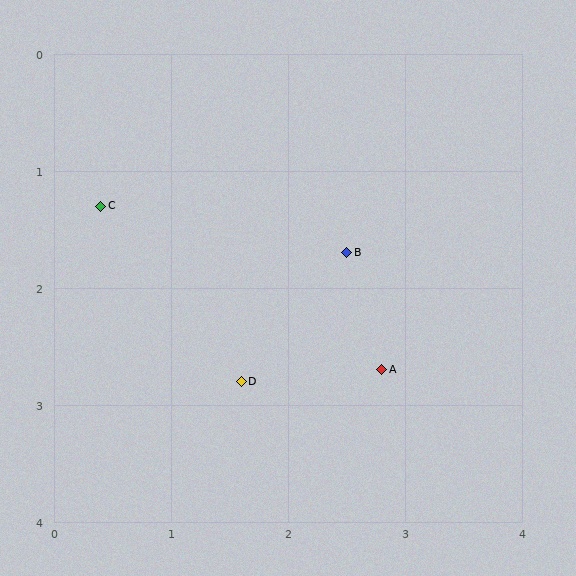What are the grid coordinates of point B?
Point B is at approximately (2.5, 1.7).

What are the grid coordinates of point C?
Point C is at approximately (0.4, 1.3).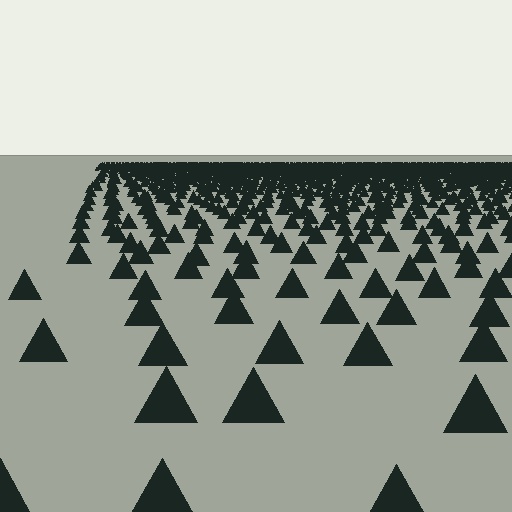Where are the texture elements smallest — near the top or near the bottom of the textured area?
Near the top.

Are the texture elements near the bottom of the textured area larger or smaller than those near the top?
Larger. Near the bottom, elements are closer to the viewer and appear at a bigger on-screen size.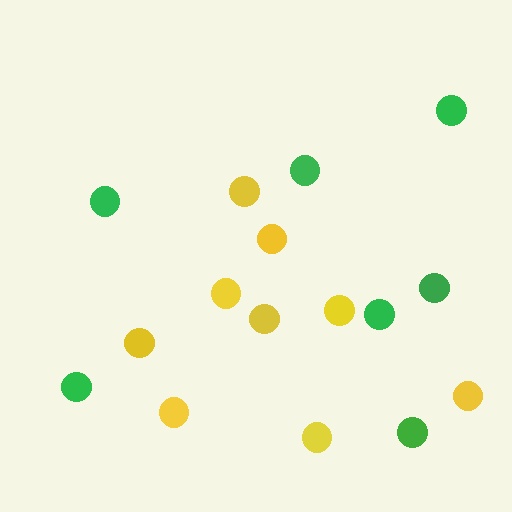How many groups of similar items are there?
There are 2 groups: one group of yellow circles (9) and one group of green circles (7).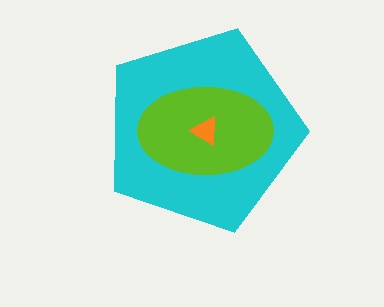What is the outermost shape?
The cyan pentagon.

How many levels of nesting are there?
3.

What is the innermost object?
The orange triangle.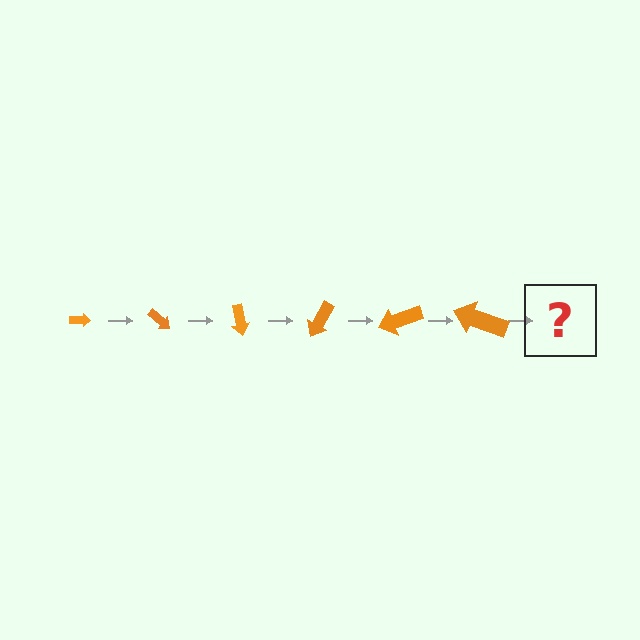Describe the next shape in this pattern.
It should be an arrow, larger than the previous one and rotated 240 degrees from the start.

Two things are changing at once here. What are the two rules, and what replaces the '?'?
The two rules are that the arrow grows larger each step and it rotates 40 degrees each step. The '?' should be an arrow, larger than the previous one and rotated 240 degrees from the start.